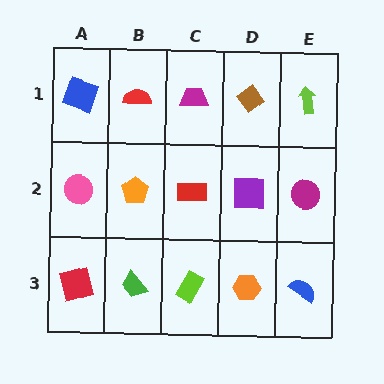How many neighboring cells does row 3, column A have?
2.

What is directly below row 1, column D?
A purple square.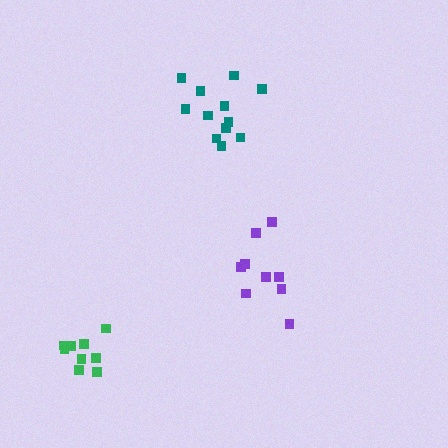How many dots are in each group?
Group 1: 12 dots, Group 2: 9 dots, Group 3: 9 dots (30 total).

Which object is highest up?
The teal cluster is topmost.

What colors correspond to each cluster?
The clusters are colored: teal, green, purple.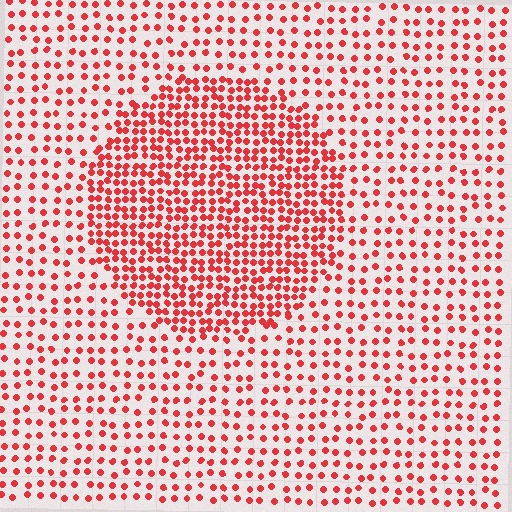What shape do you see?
I see a circle.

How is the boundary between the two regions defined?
The boundary is defined by a change in element density (approximately 2.1x ratio). All elements are the same color, size, and shape.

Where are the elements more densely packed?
The elements are more densely packed inside the circle boundary.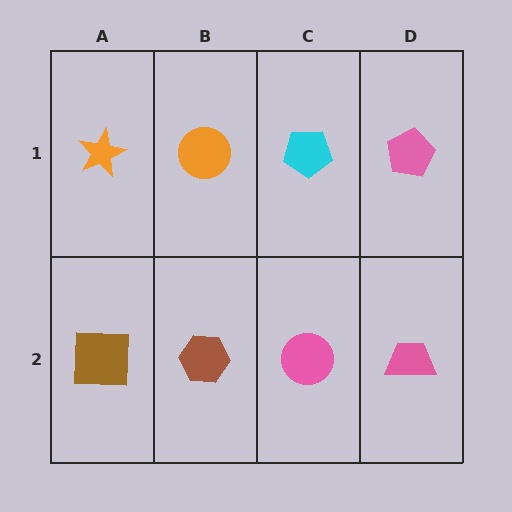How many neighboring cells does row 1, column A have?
2.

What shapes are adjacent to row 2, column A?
An orange star (row 1, column A), a brown hexagon (row 2, column B).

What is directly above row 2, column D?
A pink pentagon.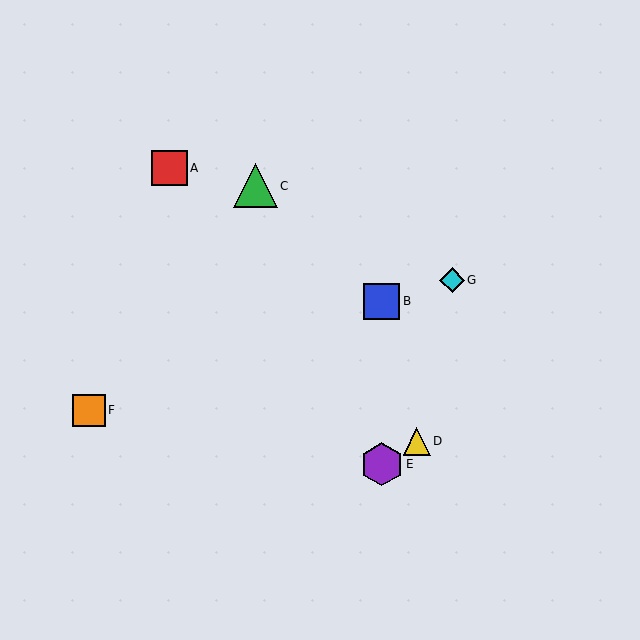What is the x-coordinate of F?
Object F is at x≈89.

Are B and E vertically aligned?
Yes, both are at x≈382.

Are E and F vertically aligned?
No, E is at x≈382 and F is at x≈89.